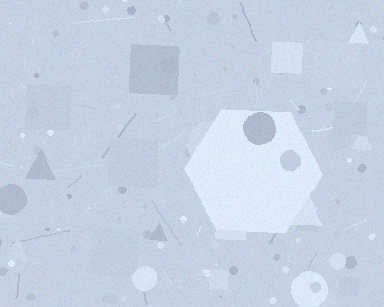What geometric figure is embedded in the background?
A hexagon is embedded in the background.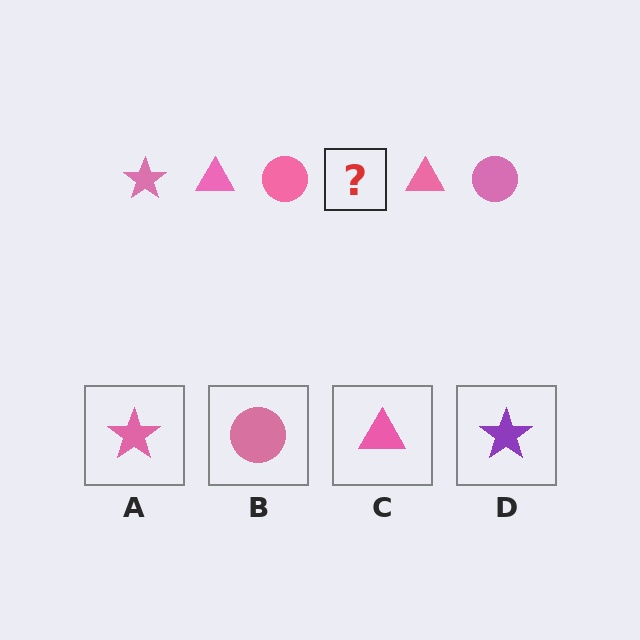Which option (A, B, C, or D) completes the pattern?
A.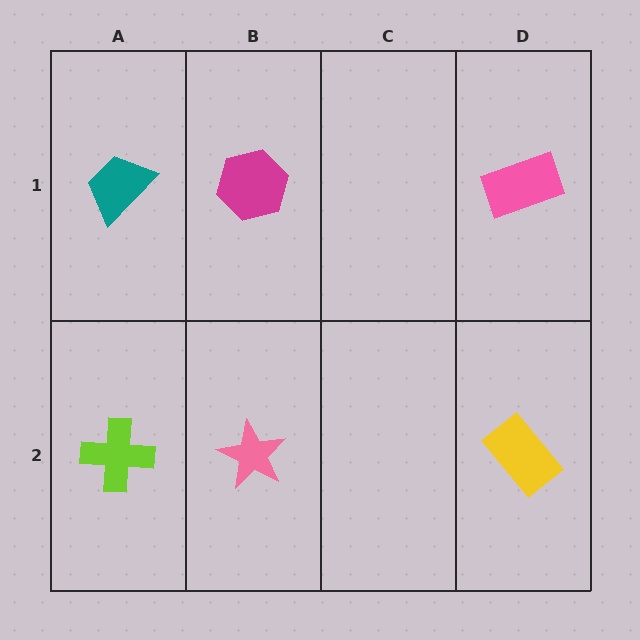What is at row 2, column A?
A lime cross.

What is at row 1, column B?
A magenta hexagon.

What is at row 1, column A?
A teal trapezoid.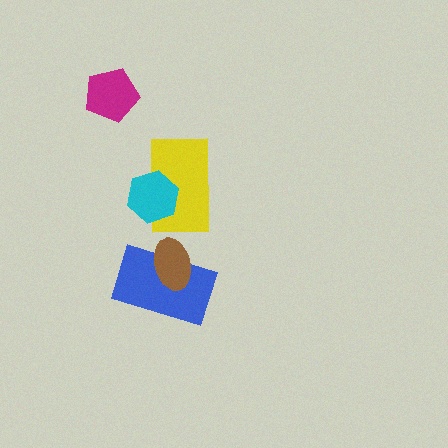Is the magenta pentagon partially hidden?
No, no other shape covers it.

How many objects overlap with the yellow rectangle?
1 object overlaps with the yellow rectangle.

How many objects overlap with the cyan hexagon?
1 object overlaps with the cyan hexagon.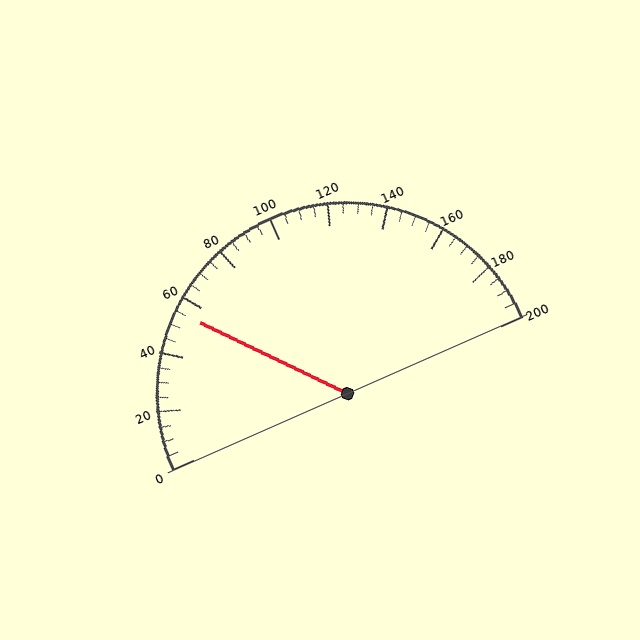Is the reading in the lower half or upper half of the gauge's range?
The reading is in the lower half of the range (0 to 200).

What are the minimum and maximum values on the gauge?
The gauge ranges from 0 to 200.